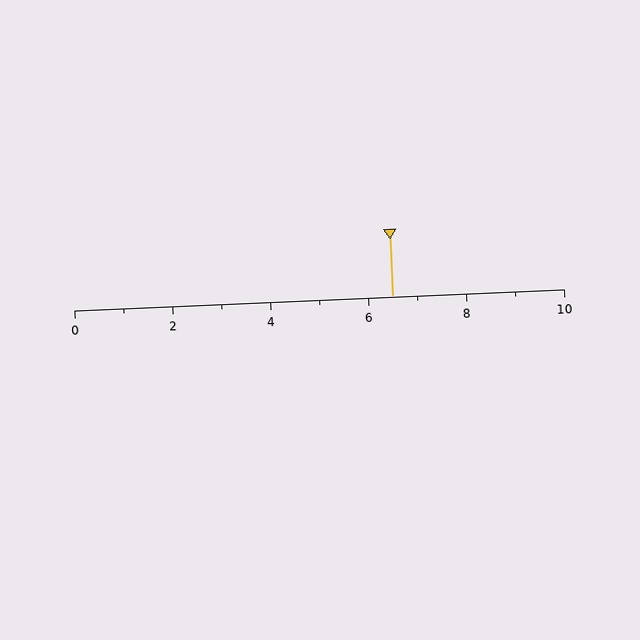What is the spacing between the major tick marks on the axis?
The major ticks are spaced 2 apart.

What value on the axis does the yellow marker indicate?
The marker indicates approximately 6.5.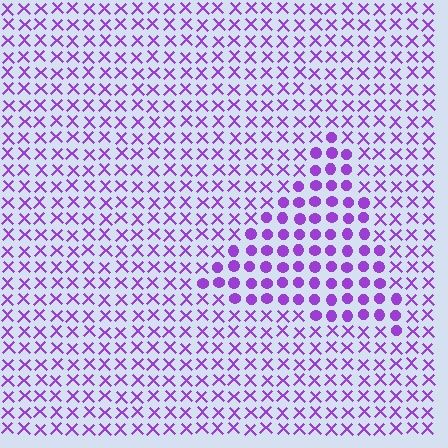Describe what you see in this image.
The image is filled with small purple elements arranged in a uniform grid. A triangle-shaped region contains circles, while the surrounding area contains X marks. The boundary is defined purely by the change in element shape.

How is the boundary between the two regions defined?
The boundary is defined by a change in element shape: circles inside vs. X marks outside. All elements share the same color and spacing.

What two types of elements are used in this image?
The image uses circles inside the triangle region and X marks outside it.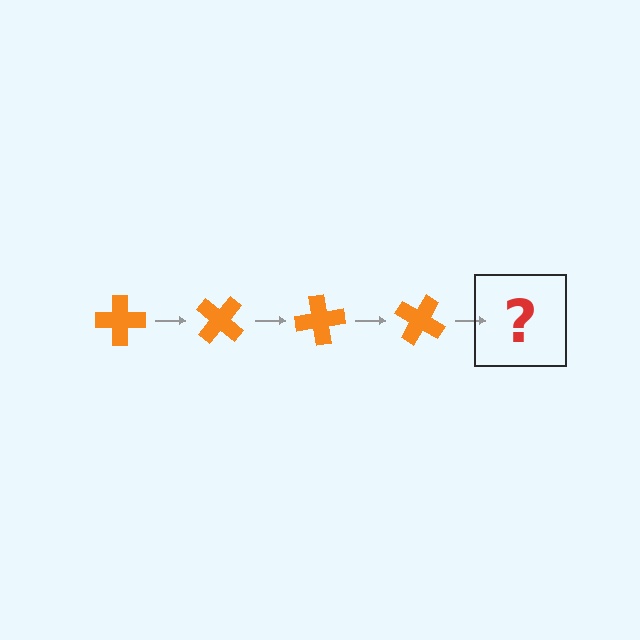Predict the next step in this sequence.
The next step is an orange cross rotated 160 degrees.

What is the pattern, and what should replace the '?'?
The pattern is that the cross rotates 40 degrees each step. The '?' should be an orange cross rotated 160 degrees.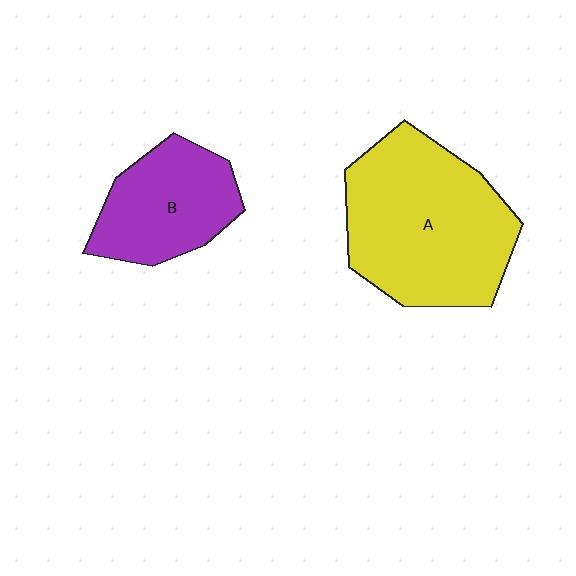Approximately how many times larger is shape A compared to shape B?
Approximately 1.8 times.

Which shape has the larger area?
Shape A (yellow).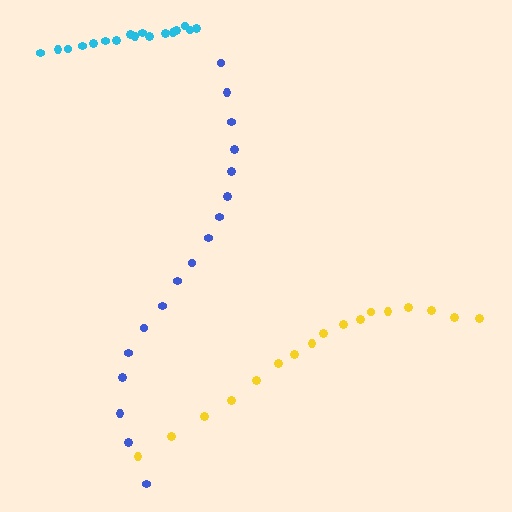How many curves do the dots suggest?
There are 3 distinct paths.